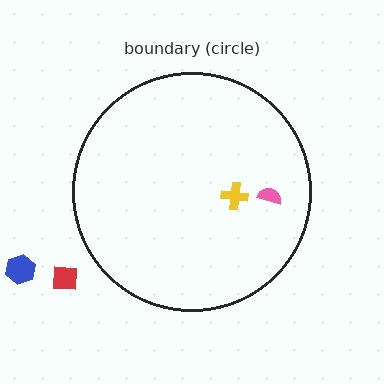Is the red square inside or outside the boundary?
Outside.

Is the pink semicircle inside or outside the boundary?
Inside.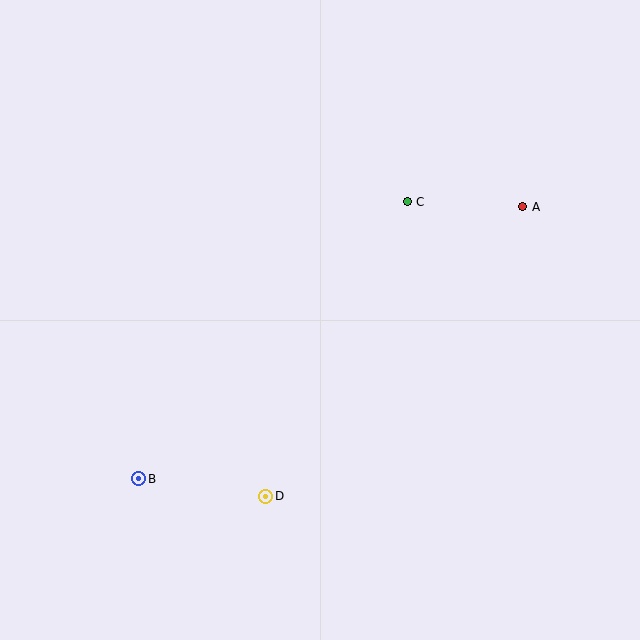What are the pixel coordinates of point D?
Point D is at (266, 496).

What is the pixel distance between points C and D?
The distance between C and D is 327 pixels.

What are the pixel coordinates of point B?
Point B is at (139, 479).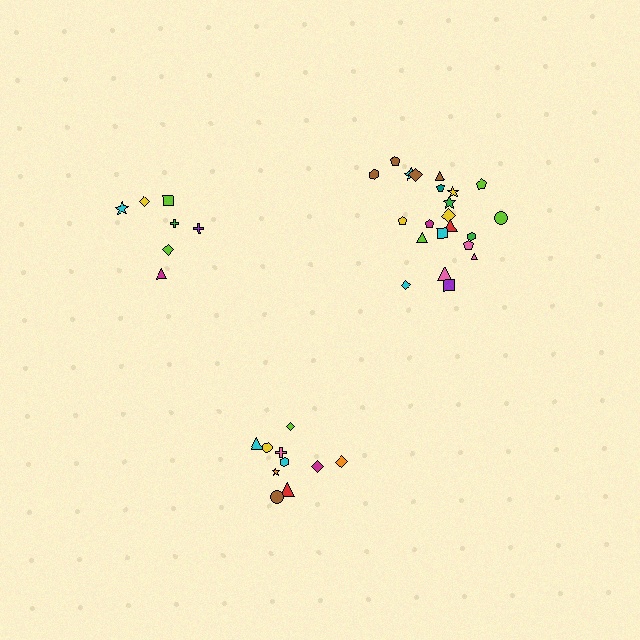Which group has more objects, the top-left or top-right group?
The top-right group.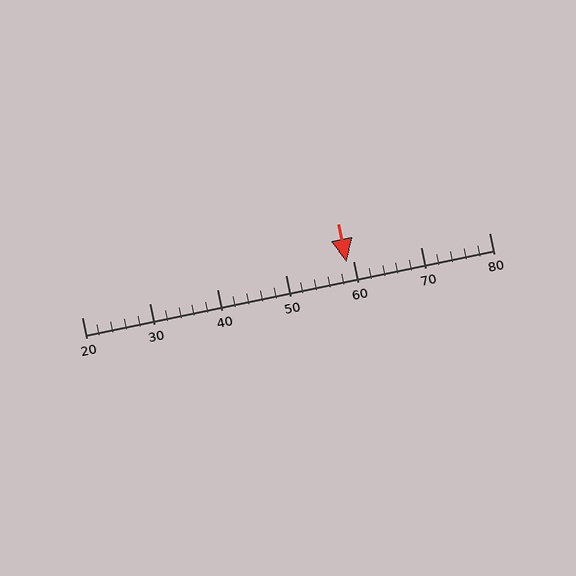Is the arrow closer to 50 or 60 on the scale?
The arrow is closer to 60.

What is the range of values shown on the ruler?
The ruler shows values from 20 to 80.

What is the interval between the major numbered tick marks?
The major tick marks are spaced 10 units apart.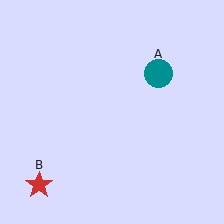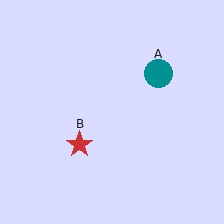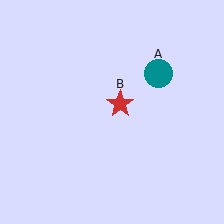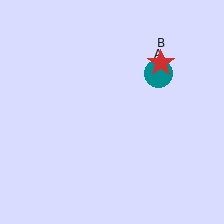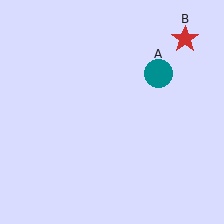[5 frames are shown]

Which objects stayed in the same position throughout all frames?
Teal circle (object A) remained stationary.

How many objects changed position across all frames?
1 object changed position: red star (object B).